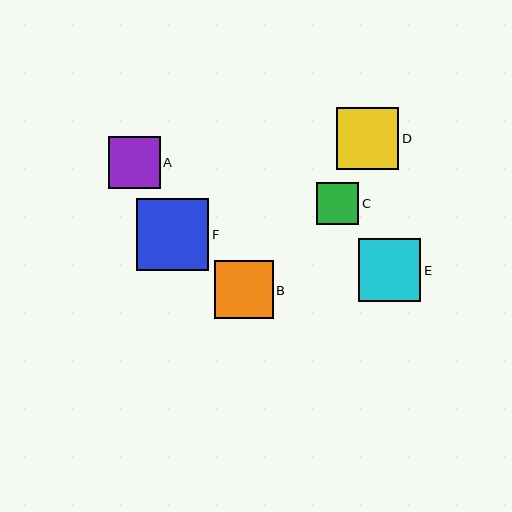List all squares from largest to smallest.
From largest to smallest: F, E, D, B, A, C.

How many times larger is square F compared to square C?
Square F is approximately 1.7 times the size of square C.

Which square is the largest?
Square F is the largest with a size of approximately 72 pixels.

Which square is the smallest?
Square C is the smallest with a size of approximately 42 pixels.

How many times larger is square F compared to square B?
Square F is approximately 1.2 times the size of square B.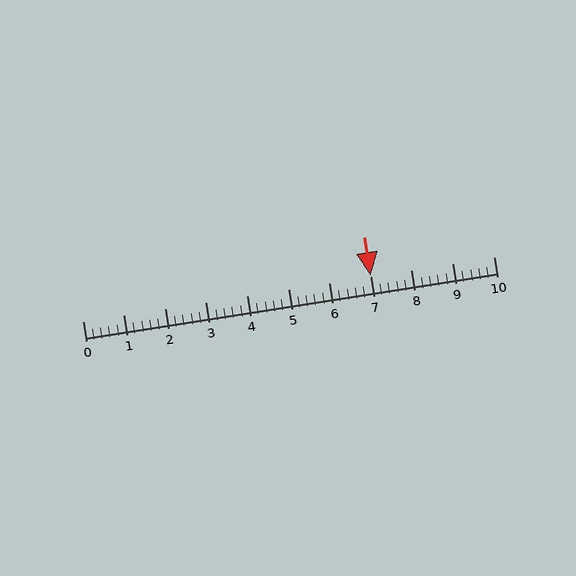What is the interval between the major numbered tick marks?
The major tick marks are spaced 1 units apart.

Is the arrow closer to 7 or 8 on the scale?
The arrow is closer to 7.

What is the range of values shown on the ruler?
The ruler shows values from 0 to 10.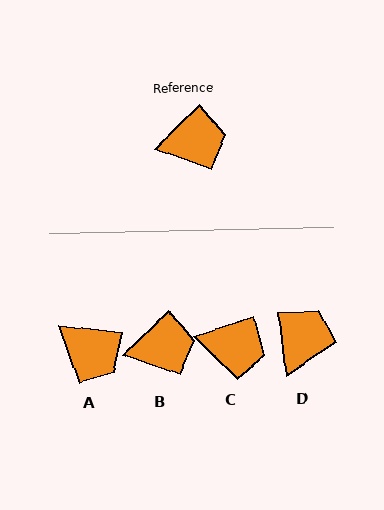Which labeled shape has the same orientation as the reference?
B.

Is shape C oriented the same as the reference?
No, it is off by about 26 degrees.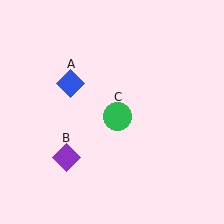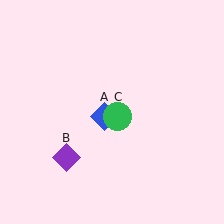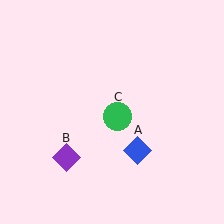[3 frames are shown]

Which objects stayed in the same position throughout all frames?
Purple diamond (object B) and green circle (object C) remained stationary.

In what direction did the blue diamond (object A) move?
The blue diamond (object A) moved down and to the right.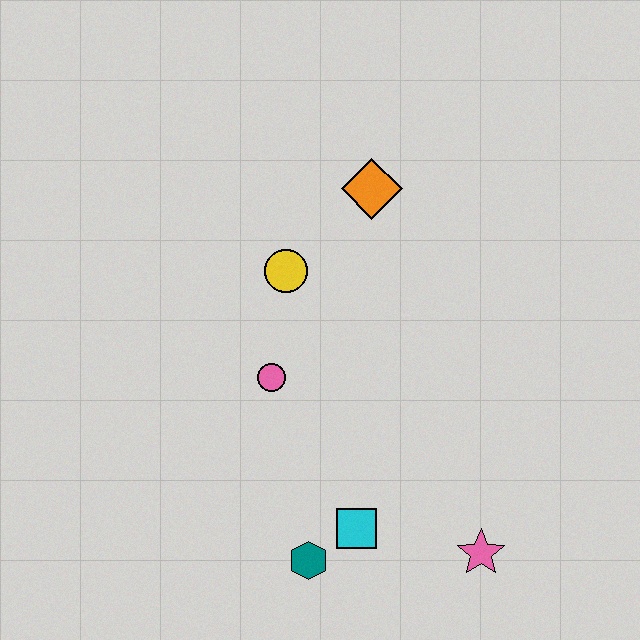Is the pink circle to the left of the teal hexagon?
Yes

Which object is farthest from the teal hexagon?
The orange diamond is farthest from the teal hexagon.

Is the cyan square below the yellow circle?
Yes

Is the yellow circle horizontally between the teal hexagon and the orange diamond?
No